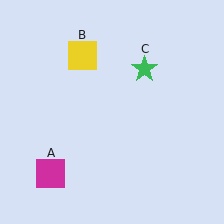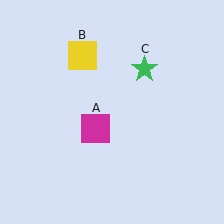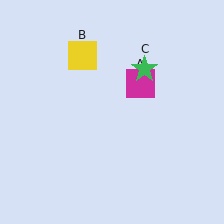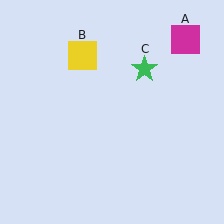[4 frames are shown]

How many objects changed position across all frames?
1 object changed position: magenta square (object A).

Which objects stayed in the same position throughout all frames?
Yellow square (object B) and green star (object C) remained stationary.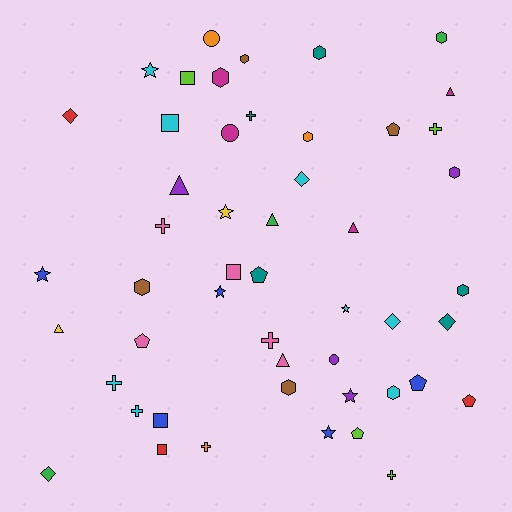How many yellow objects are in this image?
There are 2 yellow objects.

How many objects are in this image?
There are 50 objects.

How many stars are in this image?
There are 7 stars.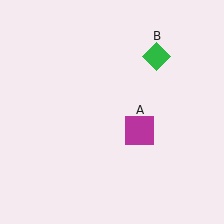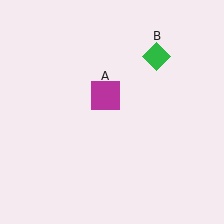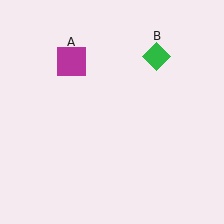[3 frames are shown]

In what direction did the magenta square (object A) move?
The magenta square (object A) moved up and to the left.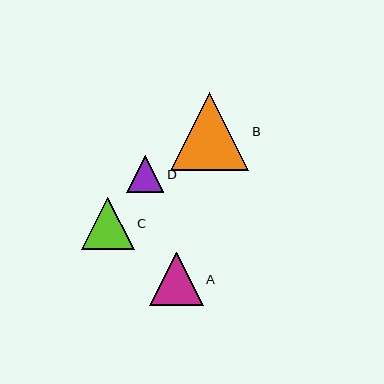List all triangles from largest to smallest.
From largest to smallest: B, A, C, D.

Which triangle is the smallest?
Triangle D is the smallest with a size of approximately 37 pixels.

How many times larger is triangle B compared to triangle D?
Triangle B is approximately 2.1 times the size of triangle D.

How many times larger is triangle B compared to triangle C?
Triangle B is approximately 1.5 times the size of triangle C.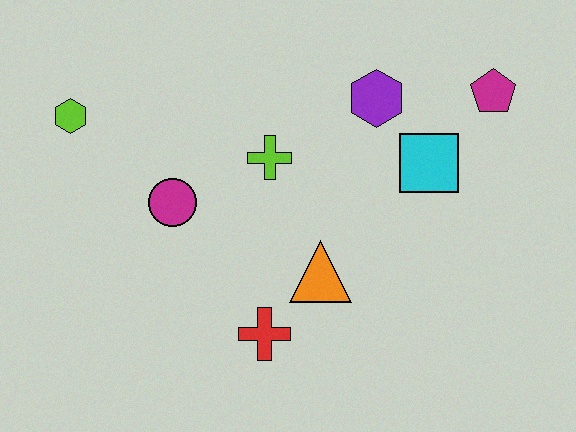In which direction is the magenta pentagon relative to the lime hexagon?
The magenta pentagon is to the right of the lime hexagon.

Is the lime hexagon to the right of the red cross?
No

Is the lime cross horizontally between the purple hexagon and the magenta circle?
Yes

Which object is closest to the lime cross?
The magenta circle is closest to the lime cross.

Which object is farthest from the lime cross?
The magenta pentagon is farthest from the lime cross.